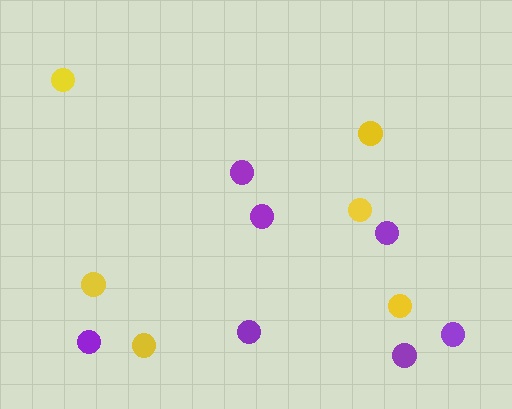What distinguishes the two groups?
There are 2 groups: one group of purple circles (7) and one group of yellow circles (6).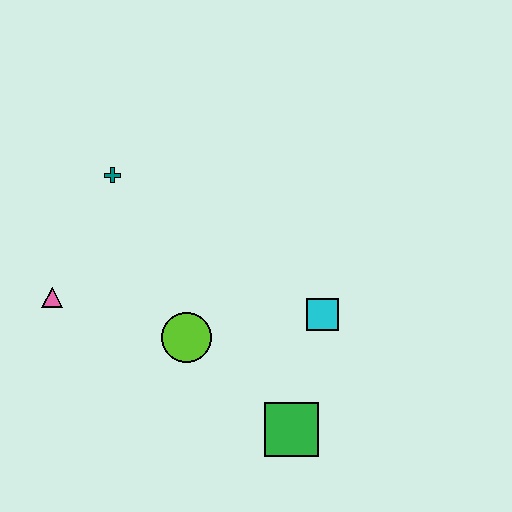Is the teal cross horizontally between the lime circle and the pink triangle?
Yes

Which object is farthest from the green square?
The teal cross is farthest from the green square.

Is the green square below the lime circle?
Yes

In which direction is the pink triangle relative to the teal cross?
The pink triangle is below the teal cross.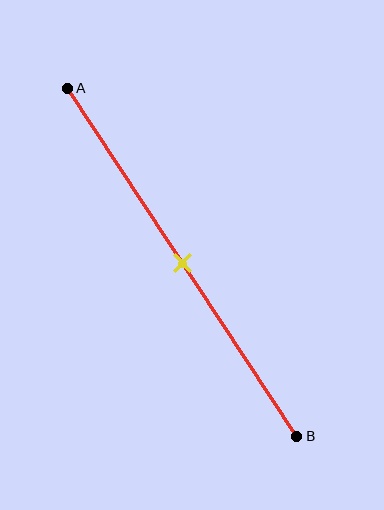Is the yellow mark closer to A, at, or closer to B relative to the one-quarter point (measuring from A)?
The yellow mark is closer to point B than the one-quarter point of segment AB.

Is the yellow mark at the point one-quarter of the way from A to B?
No, the mark is at about 50% from A, not at the 25% one-quarter point.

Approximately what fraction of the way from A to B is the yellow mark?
The yellow mark is approximately 50% of the way from A to B.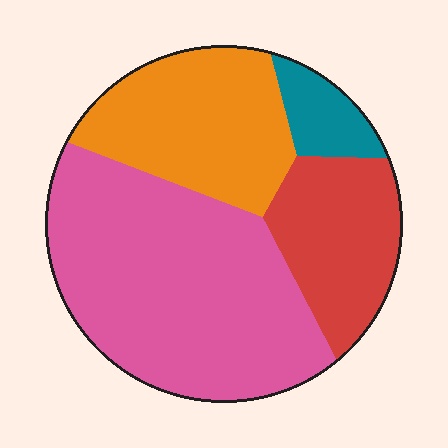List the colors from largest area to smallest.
From largest to smallest: pink, orange, red, teal.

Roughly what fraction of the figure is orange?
Orange covers 25% of the figure.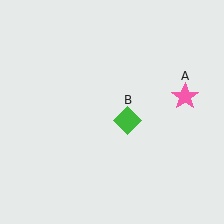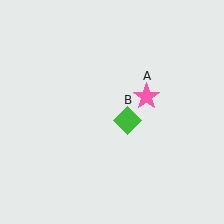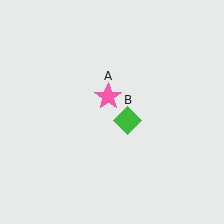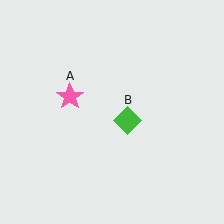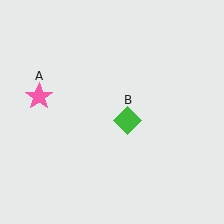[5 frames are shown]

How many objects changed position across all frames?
1 object changed position: pink star (object A).